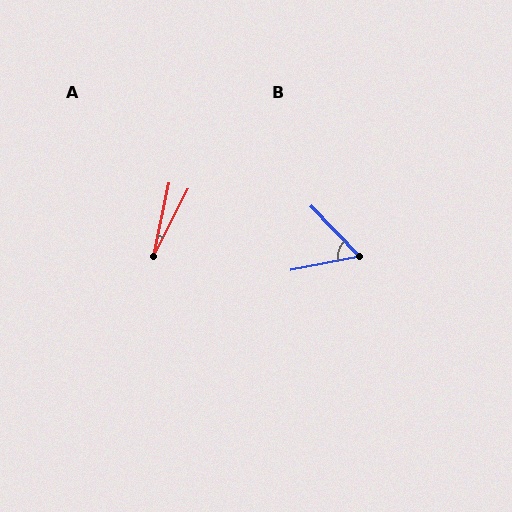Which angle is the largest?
B, at approximately 57 degrees.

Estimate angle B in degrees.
Approximately 57 degrees.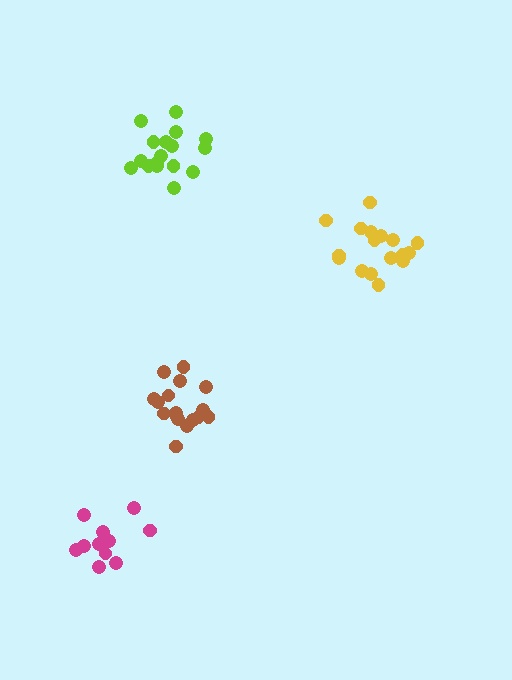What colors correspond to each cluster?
The clusters are colored: brown, yellow, lime, magenta.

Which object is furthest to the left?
The magenta cluster is leftmost.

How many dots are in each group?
Group 1: 17 dots, Group 2: 17 dots, Group 3: 17 dots, Group 4: 12 dots (63 total).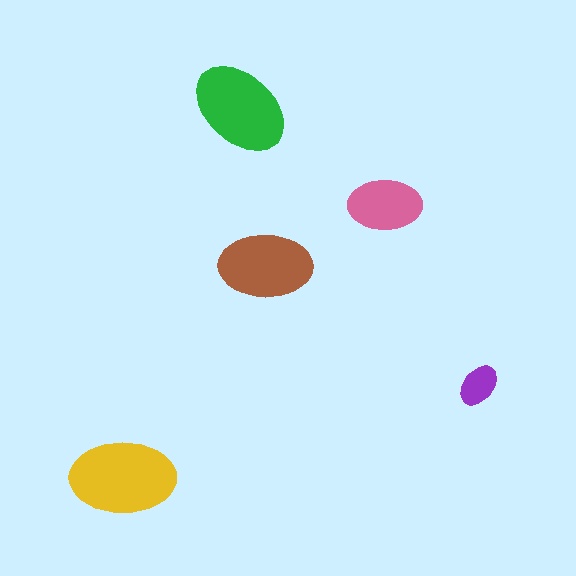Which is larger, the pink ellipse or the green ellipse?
The green one.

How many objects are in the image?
There are 5 objects in the image.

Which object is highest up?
The green ellipse is topmost.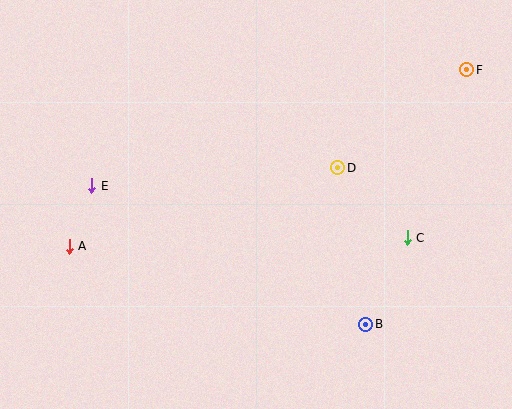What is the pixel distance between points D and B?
The distance between D and B is 159 pixels.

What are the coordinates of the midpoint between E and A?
The midpoint between E and A is at (80, 216).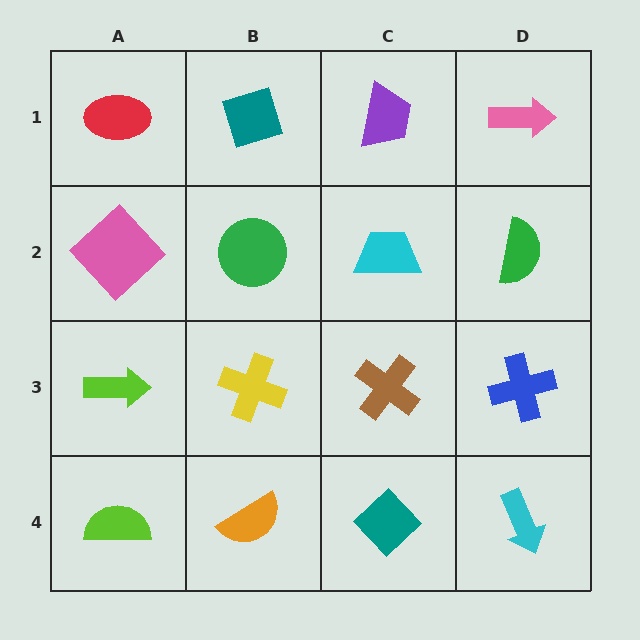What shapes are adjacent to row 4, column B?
A yellow cross (row 3, column B), a lime semicircle (row 4, column A), a teal diamond (row 4, column C).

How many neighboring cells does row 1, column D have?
2.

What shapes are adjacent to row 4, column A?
A lime arrow (row 3, column A), an orange semicircle (row 4, column B).